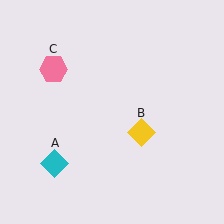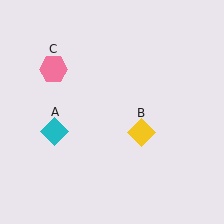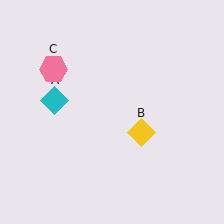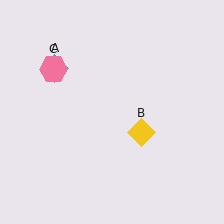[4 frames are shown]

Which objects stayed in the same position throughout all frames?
Yellow diamond (object B) and pink hexagon (object C) remained stationary.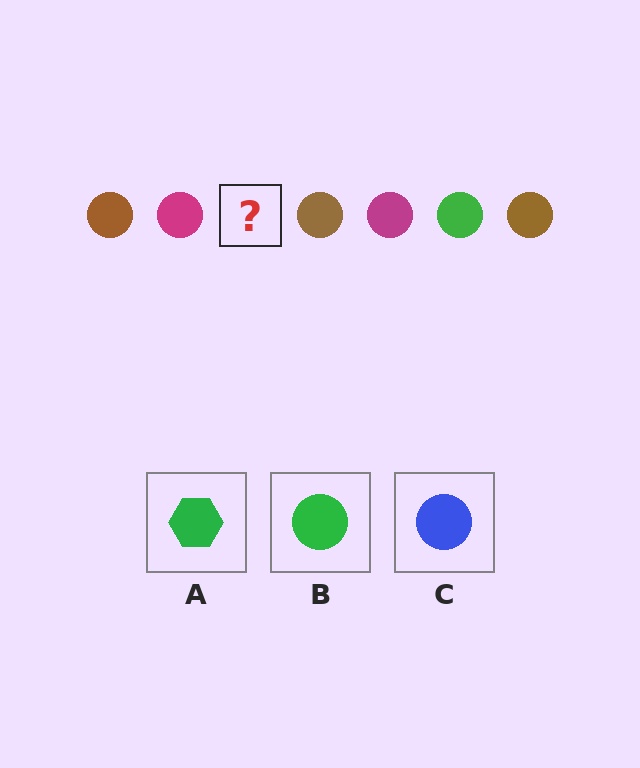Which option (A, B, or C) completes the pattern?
B.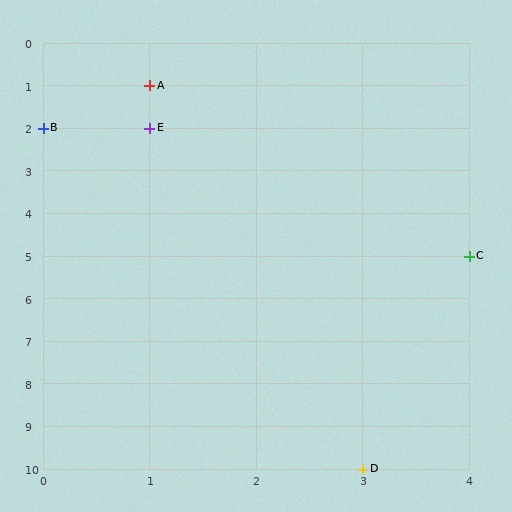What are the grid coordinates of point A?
Point A is at grid coordinates (1, 1).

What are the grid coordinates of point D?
Point D is at grid coordinates (3, 10).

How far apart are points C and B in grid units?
Points C and B are 4 columns and 3 rows apart (about 5.0 grid units diagonally).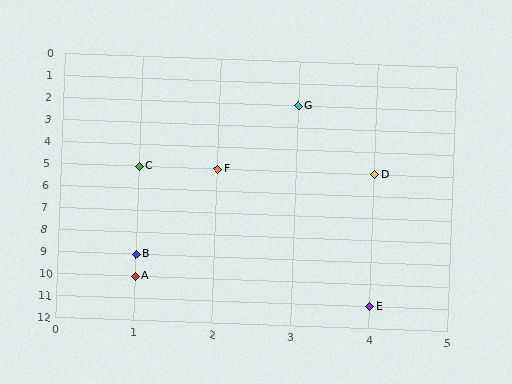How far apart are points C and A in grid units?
Points C and A are 5 rows apart.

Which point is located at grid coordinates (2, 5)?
Point F is at (2, 5).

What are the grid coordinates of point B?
Point B is at grid coordinates (1, 9).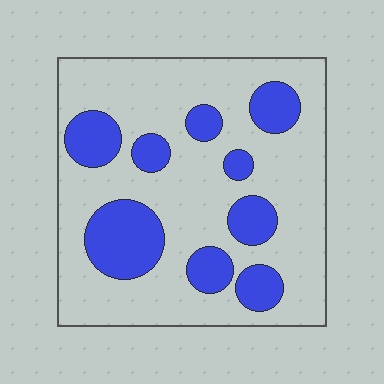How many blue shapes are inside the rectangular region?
9.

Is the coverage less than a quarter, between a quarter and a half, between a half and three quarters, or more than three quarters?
Between a quarter and a half.